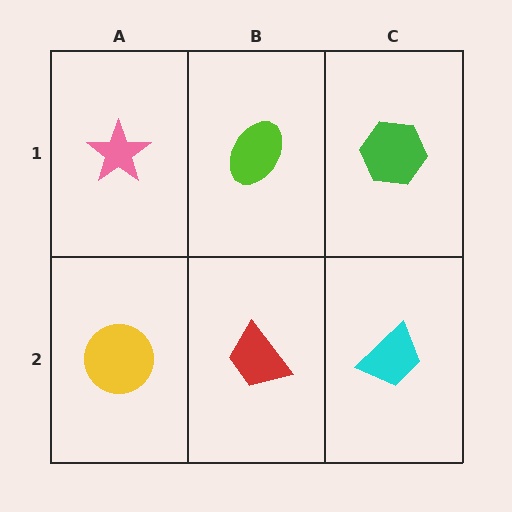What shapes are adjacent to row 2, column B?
A lime ellipse (row 1, column B), a yellow circle (row 2, column A), a cyan trapezoid (row 2, column C).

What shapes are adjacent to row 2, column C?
A green hexagon (row 1, column C), a red trapezoid (row 2, column B).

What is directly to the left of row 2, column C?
A red trapezoid.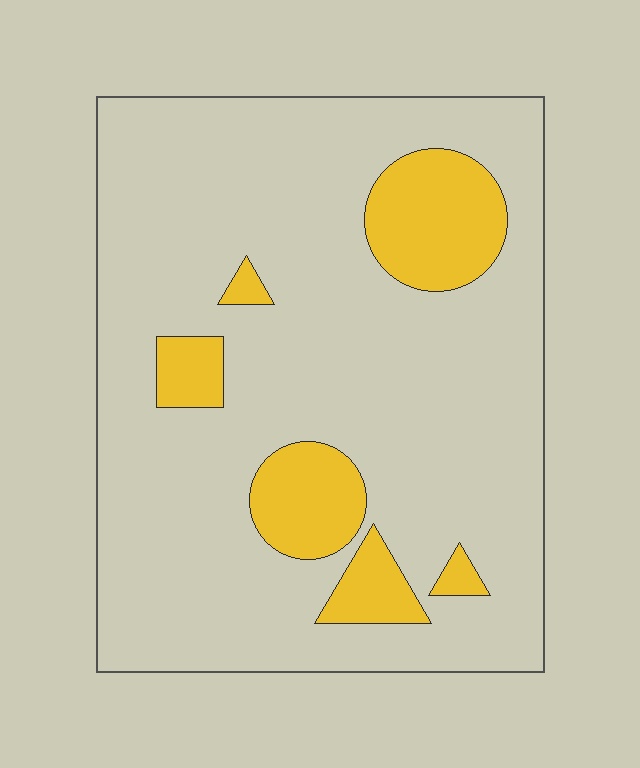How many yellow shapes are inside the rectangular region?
6.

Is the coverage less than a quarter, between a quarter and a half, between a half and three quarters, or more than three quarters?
Less than a quarter.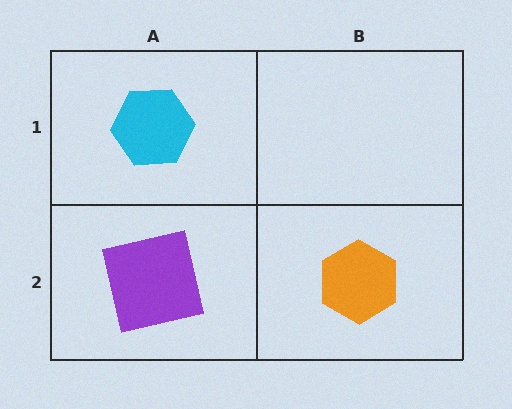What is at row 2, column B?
An orange hexagon.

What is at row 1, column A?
A cyan hexagon.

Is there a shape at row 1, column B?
No, that cell is empty.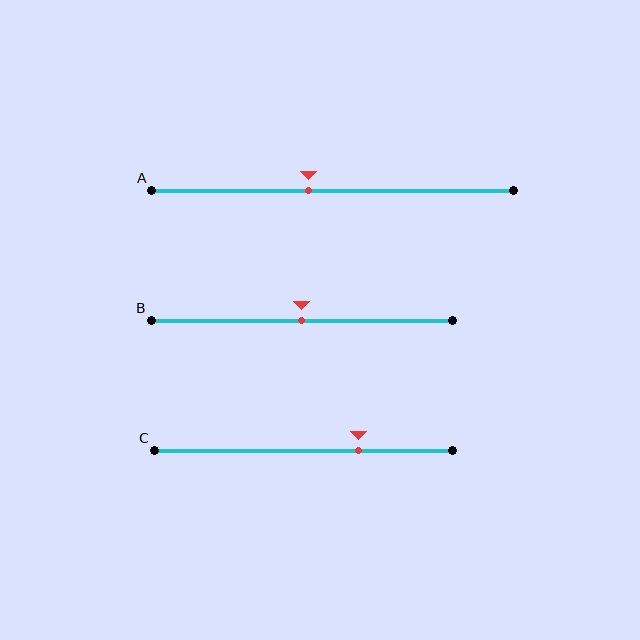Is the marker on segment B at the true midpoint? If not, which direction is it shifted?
Yes, the marker on segment B is at the true midpoint.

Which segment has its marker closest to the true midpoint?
Segment B has its marker closest to the true midpoint.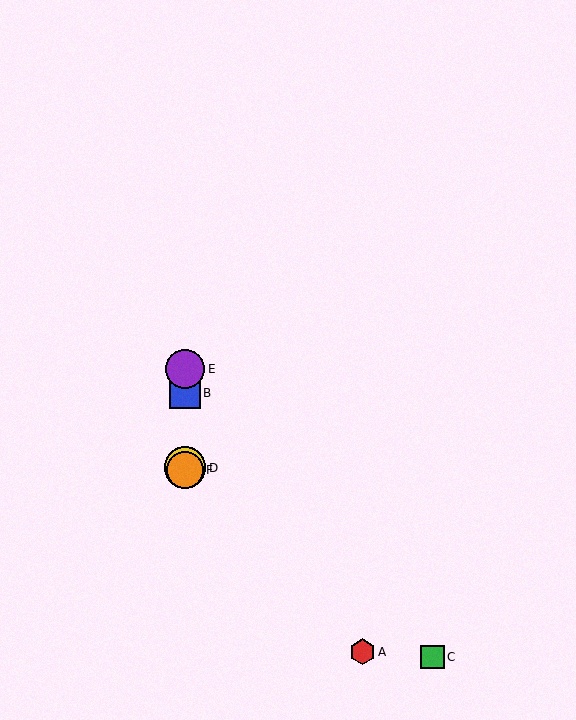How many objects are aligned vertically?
4 objects (B, D, E, F) are aligned vertically.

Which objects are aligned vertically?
Objects B, D, E, F are aligned vertically.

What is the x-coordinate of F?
Object F is at x≈185.